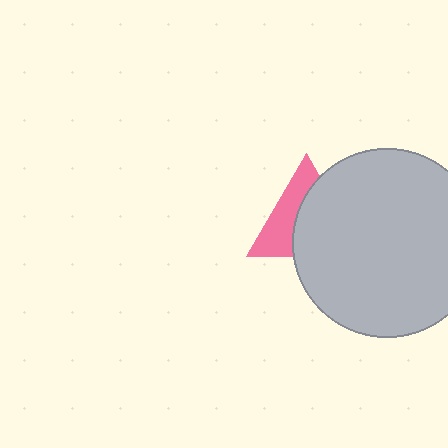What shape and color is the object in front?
The object in front is a light gray circle.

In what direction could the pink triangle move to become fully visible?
The pink triangle could move left. That would shift it out from behind the light gray circle entirely.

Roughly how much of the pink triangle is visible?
A small part of it is visible (roughly 43%).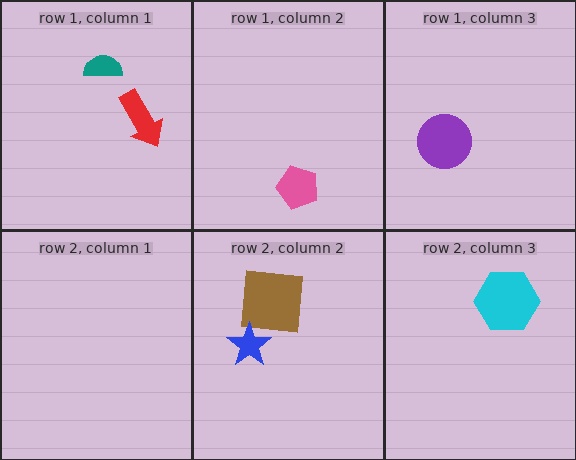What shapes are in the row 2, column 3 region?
The cyan hexagon.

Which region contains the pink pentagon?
The row 1, column 2 region.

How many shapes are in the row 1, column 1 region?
2.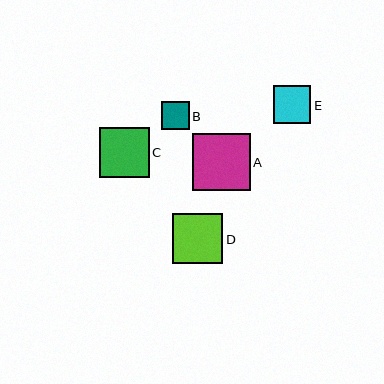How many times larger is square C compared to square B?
Square C is approximately 1.8 times the size of square B.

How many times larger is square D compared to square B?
Square D is approximately 1.8 times the size of square B.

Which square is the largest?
Square A is the largest with a size of approximately 58 pixels.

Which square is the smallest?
Square B is the smallest with a size of approximately 27 pixels.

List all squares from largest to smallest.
From largest to smallest: A, C, D, E, B.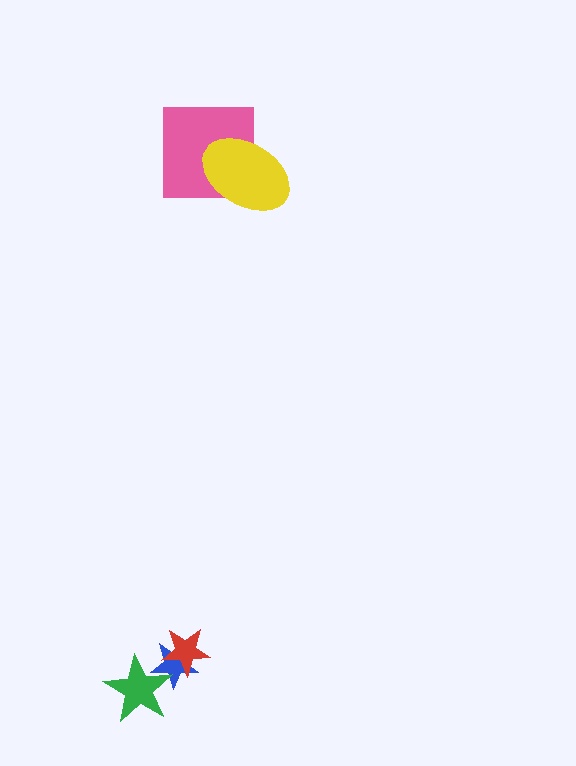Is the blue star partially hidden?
Yes, it is partially covered by another shape.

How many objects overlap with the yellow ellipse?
1 object overlaps with the yellow ellipse.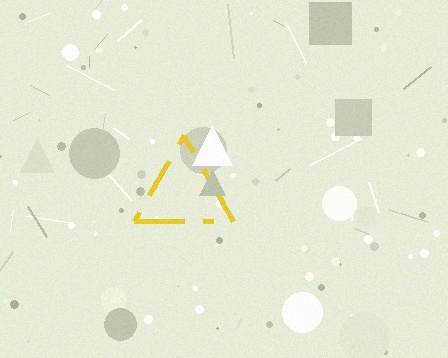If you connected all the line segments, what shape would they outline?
They would outline a triangle.